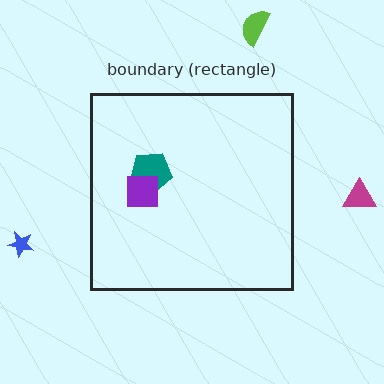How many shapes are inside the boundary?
2 inside, 3 outside.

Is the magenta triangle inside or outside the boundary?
Outside.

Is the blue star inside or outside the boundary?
Outside.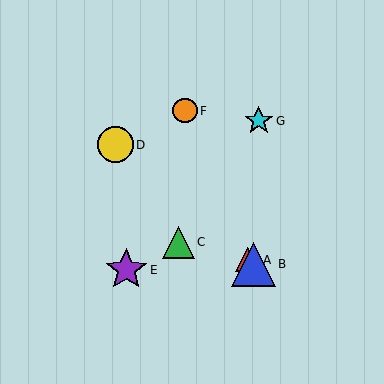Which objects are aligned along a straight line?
Objects A, B, D are aligned along a straight line.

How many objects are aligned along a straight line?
3 objects (A, B, D) are aligned along a straight line.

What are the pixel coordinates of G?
Object G is at (259, 121).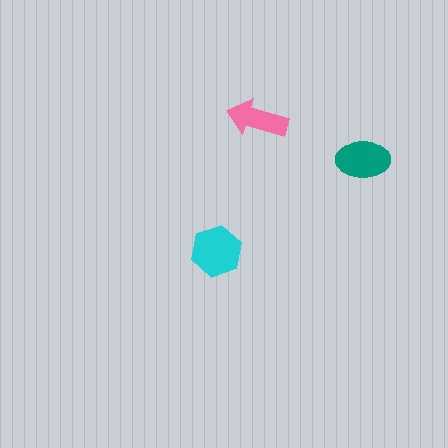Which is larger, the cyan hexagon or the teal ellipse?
The cyan hexagon.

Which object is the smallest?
The pink arrow.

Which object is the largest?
The cyan hexagon.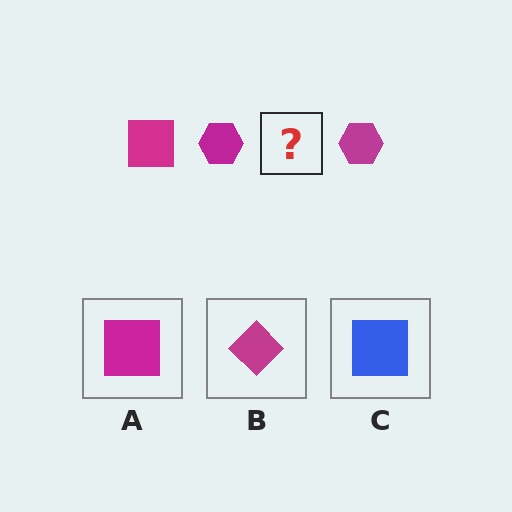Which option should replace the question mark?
Option A.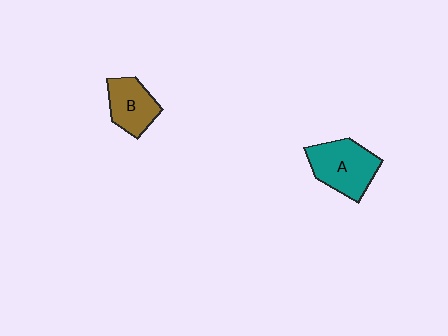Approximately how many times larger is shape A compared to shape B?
Approximately 1.4 times.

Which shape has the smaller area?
Shape B (brown).